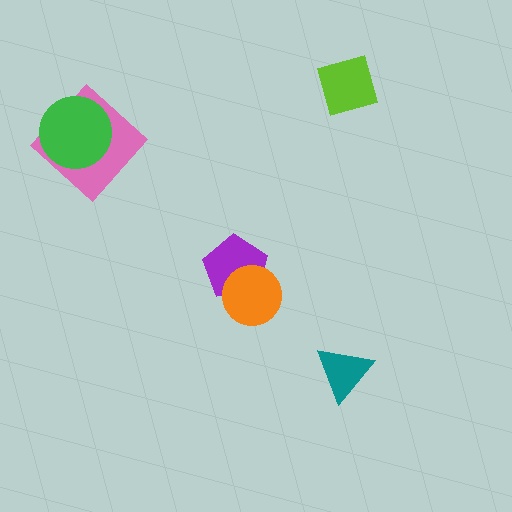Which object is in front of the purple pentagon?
The orange circle is in front of the purple pentagon.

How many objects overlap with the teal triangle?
0 objects overlap with the teal triangle.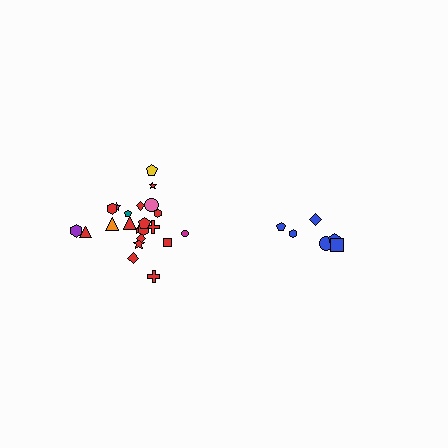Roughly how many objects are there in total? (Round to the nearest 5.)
Roughly 30 objects in total.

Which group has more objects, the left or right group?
The left group.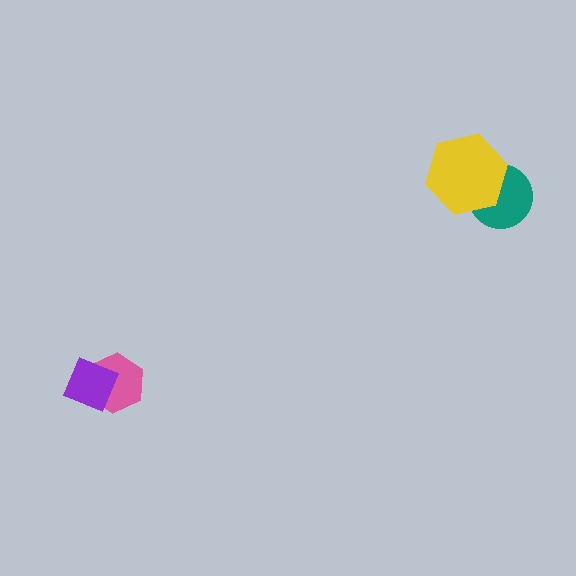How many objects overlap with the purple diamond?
1 object overlaps with the purple diamond.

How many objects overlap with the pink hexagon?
1 object overlaps with the pink hexagon.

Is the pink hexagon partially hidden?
Yes, it is partially covered by another shape.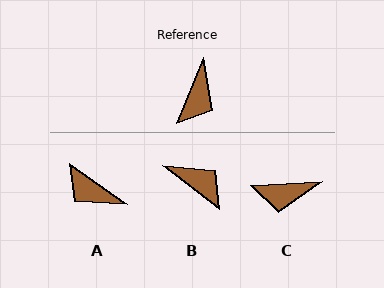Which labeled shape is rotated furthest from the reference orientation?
A, about 103 degrees away.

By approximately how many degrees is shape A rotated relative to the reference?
Approximately 103 degrees clockwise.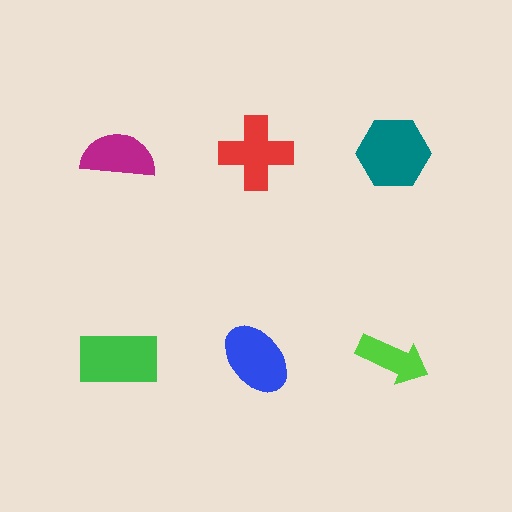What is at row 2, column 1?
A green rectangle.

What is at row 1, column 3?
A teal hexagon.